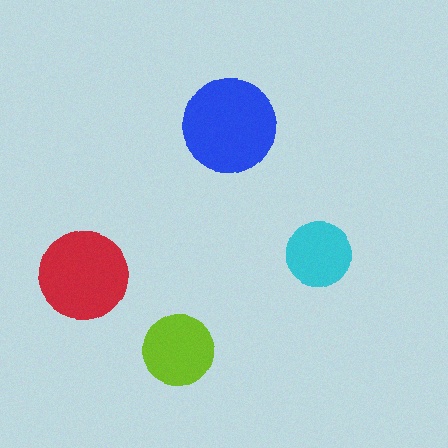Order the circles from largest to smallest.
the blue one, the red one, the lime one, the cyan one.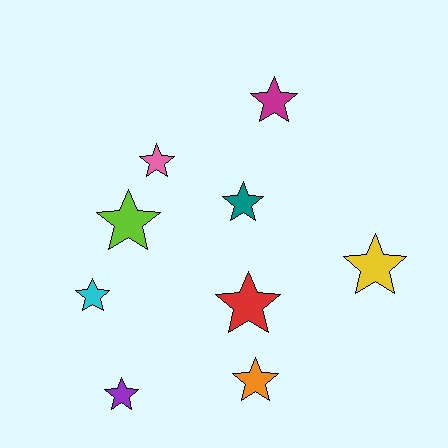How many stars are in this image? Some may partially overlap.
There are 9 stars.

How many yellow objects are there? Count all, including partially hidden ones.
There is 1 yellow object.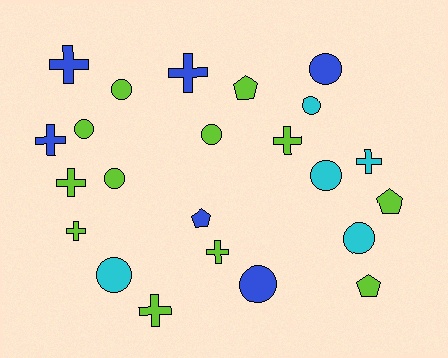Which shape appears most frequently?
Circle, with 10 objects.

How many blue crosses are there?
There are 3 blue crosses.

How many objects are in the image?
There are 23 objects.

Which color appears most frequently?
Lime, with 12 objects.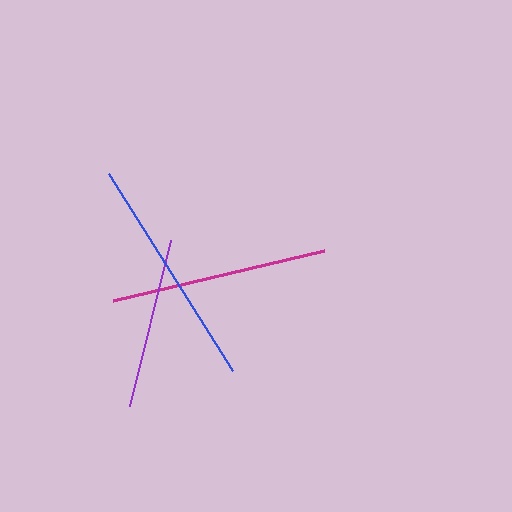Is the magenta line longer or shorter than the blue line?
The blue line is longer than the magenta line.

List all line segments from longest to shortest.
From longest to shortest: blue, magenta, purple.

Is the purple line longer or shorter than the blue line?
The blue line is longer than the purple line.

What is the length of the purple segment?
The purple segment is approximately 171 pixels long.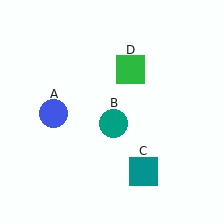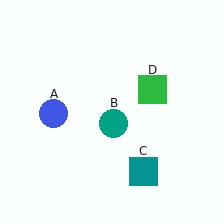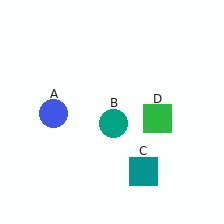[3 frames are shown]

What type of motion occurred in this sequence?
The green square (object D) rotated clockwise around the center of the scene.